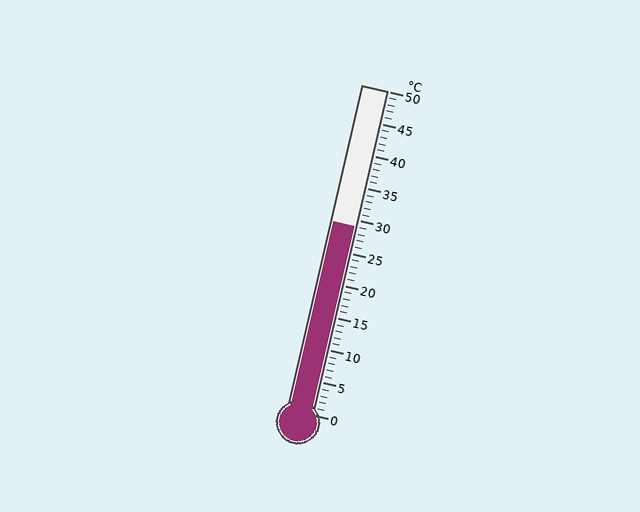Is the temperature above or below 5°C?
The temperature is above 5°C.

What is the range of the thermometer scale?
The thermometer scale ranges from 0°C to 50°C.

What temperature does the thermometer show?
The thermometer shows approximately 29°C.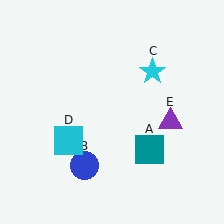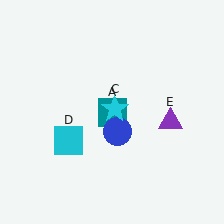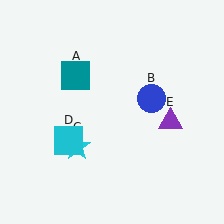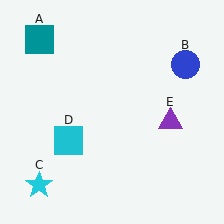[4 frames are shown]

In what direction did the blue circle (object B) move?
The blue circle (object B) moved up and to the right.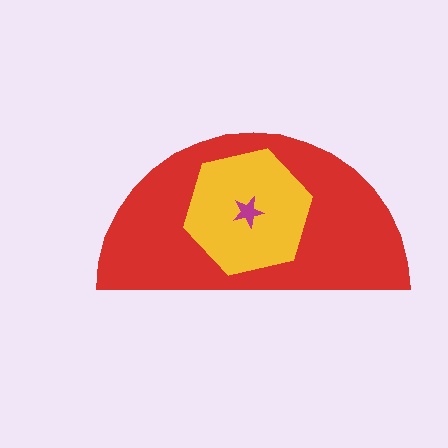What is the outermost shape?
The red semicircle.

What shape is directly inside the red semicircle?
The yellow hexagon.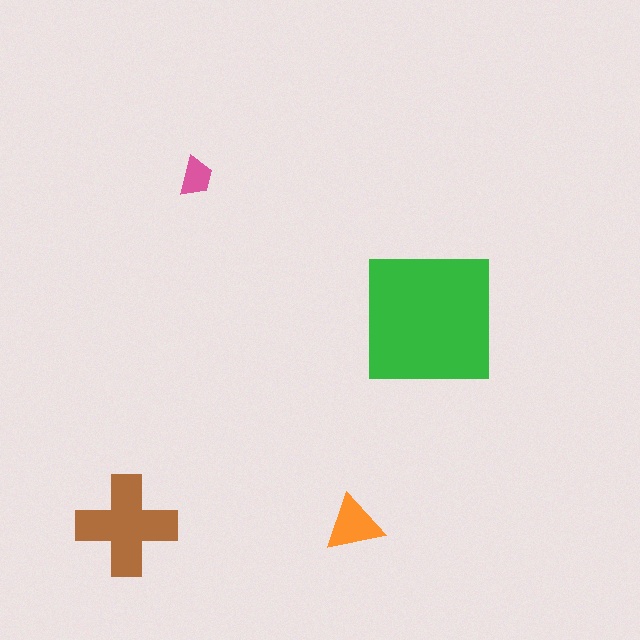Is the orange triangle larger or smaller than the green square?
Smaller.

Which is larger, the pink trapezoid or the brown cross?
The brown cross.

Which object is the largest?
The green square.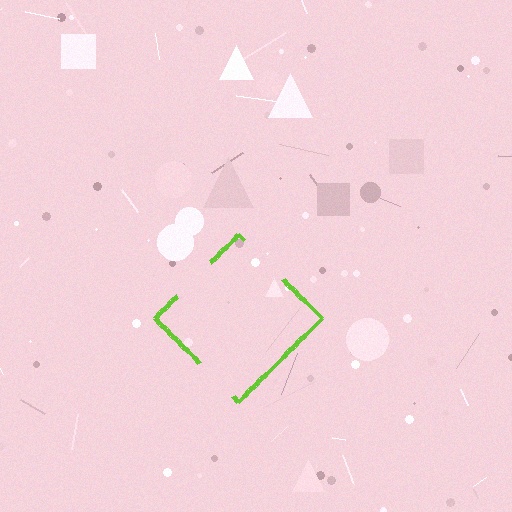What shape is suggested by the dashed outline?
The dashed outline suggests a diamond.